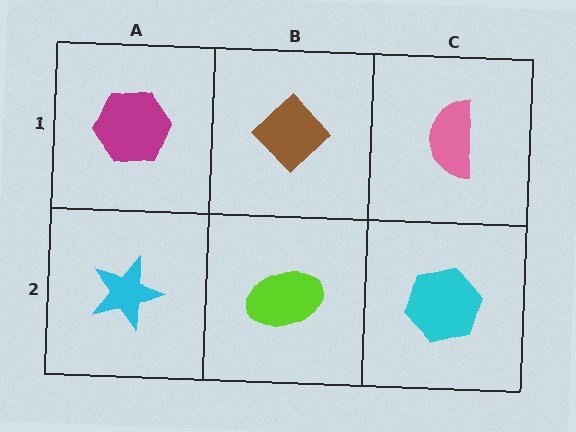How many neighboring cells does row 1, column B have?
3.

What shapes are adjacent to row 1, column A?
A cyan star (row 2, column A), a brown diamond (row 1, column B).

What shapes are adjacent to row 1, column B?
A lime ellipse (row 2, column B), a magenta hexagon (row 1, column A), a pink semicircle (row 1, column C).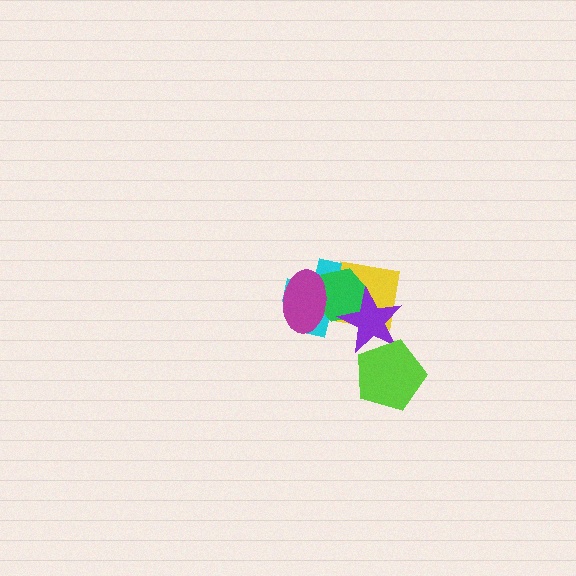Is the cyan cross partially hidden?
Yes, it is partially covered by another shape.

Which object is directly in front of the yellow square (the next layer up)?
The cyan cross is directly in front of the yellow square.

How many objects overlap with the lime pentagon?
1 object overlaps with the lime pentagon.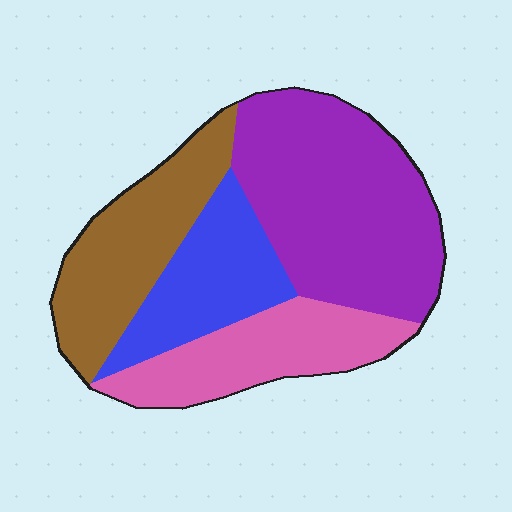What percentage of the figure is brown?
Brown takes up about one quarter (1/4) of the figure.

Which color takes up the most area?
Purple, at roughly 40%.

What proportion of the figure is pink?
Pink takes up less than a quarter of the figure.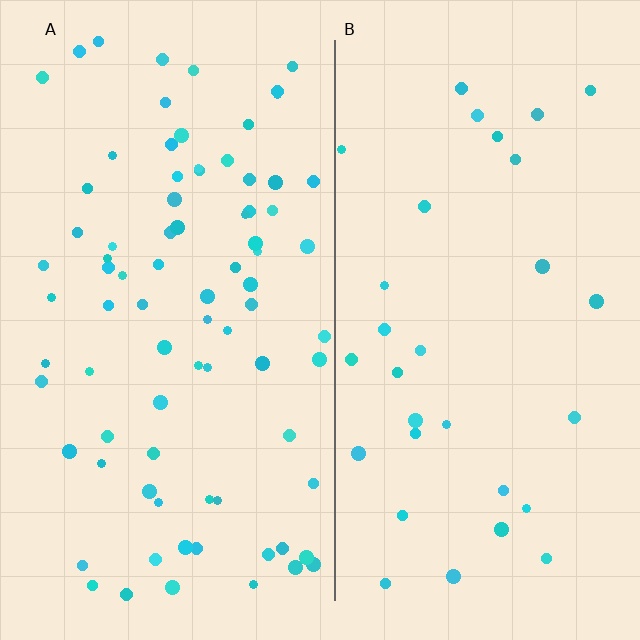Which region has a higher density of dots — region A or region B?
A (the left).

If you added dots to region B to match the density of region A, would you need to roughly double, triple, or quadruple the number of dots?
Approximately triple.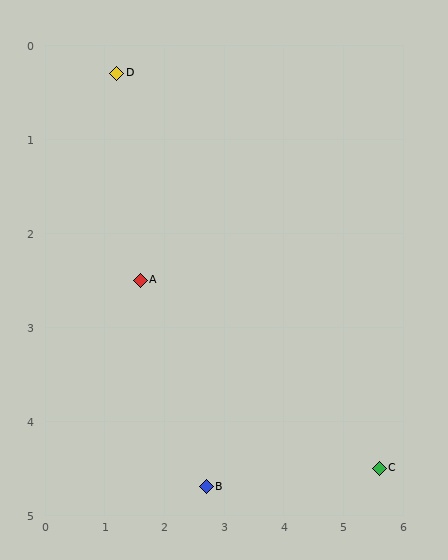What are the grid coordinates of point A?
Point A is at approximately (1.6, 2.5).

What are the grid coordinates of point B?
Point B is at approximately (2.7, 4.7).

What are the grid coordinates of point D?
Point D is at approximately (1.2, 0.3).